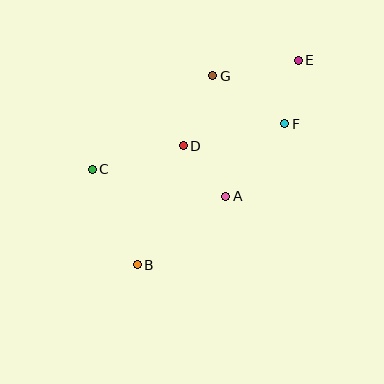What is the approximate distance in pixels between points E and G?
The distance between E and G is approximately 87 pixels.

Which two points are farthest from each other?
Points B and E are farthest from each other.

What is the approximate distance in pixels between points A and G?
The distance between A and G is approximately 121 pixels.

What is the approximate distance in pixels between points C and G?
The distance between C and G is approximately 152 pixels.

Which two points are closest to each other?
Points E and F are closest to each other.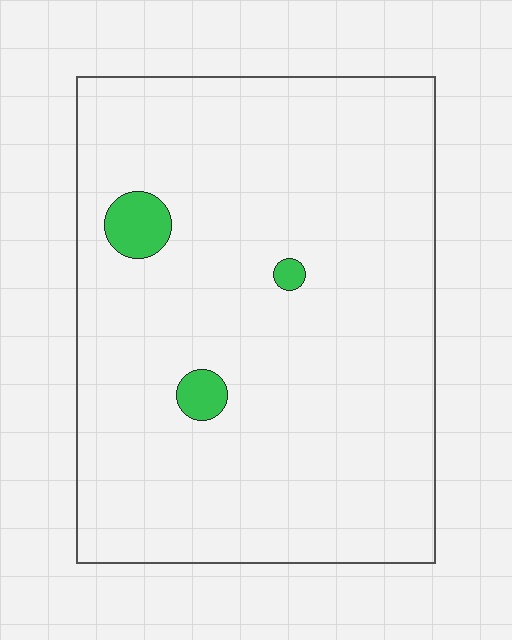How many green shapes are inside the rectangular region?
3.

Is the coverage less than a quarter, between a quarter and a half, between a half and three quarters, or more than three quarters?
Less than a quarter.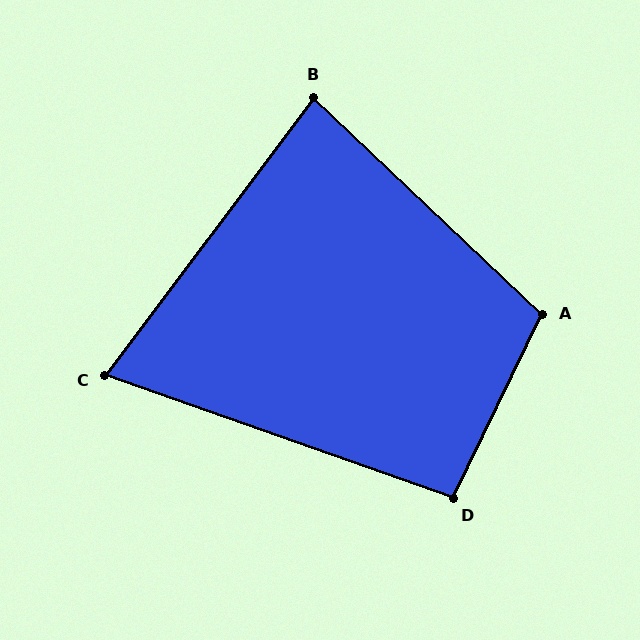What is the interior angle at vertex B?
Approximately 84 degrees (acute).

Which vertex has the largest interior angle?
A, at approximately 108 degrees.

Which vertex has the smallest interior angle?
C, at approximately 72 degrees.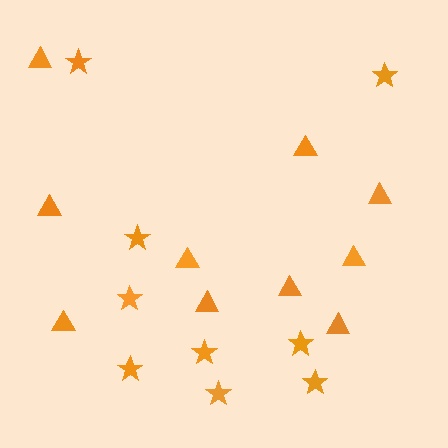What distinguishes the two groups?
There are 2 groups: one group of stars (9) and one group of triangles (10).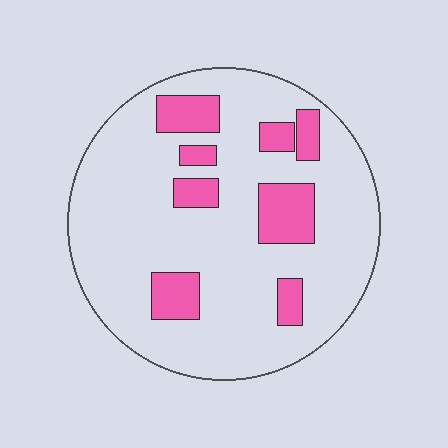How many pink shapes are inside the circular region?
8.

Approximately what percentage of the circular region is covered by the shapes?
Approximately 20%.